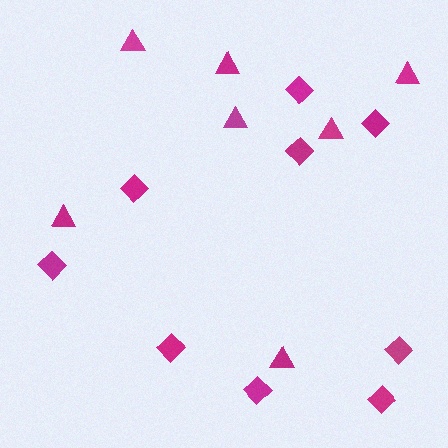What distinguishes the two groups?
There are 2 groups: one group of triangles (7) and one group of diamonds (9).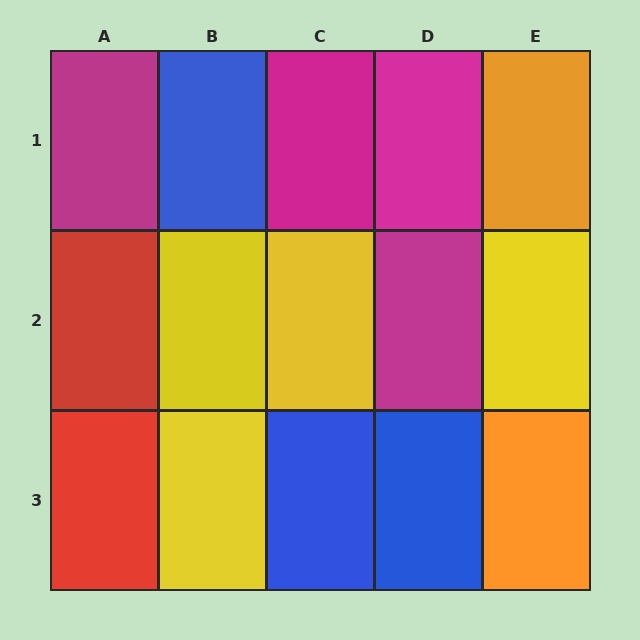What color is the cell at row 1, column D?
Magenta.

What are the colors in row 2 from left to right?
Red, yellow, yellow, magenta, yellow.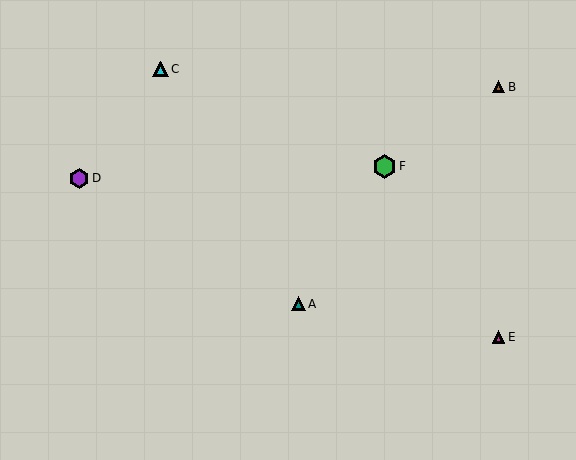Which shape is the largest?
The green hexagon (labeled F) is the largest.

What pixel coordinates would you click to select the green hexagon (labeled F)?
Click at (384, 166) to select the green hexagon F.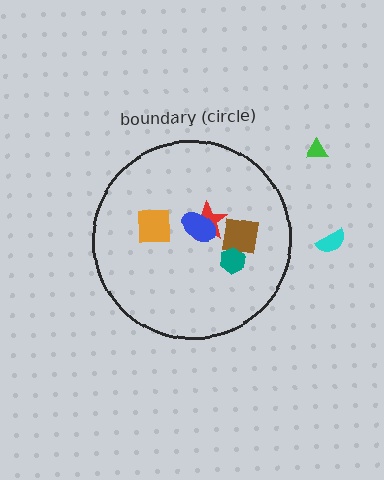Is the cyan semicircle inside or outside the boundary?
Outside.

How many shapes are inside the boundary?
5 inside, 2 outside.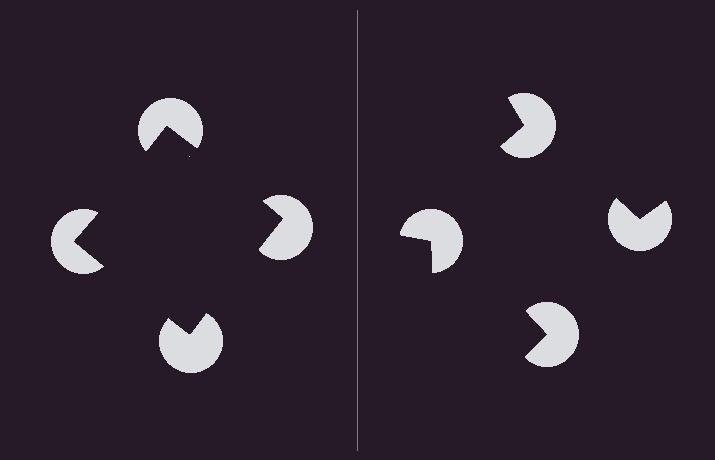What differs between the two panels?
The pac-man discs are positioned identically on both sides; only the wedge orientations differ. On the left they align to a square; on the right they are misaligned.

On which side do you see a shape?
An illusory square appears on the left side. On the right side the wedge cuts are rotated, so no coherent shape forms.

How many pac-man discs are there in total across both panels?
8 — 4 on each side.